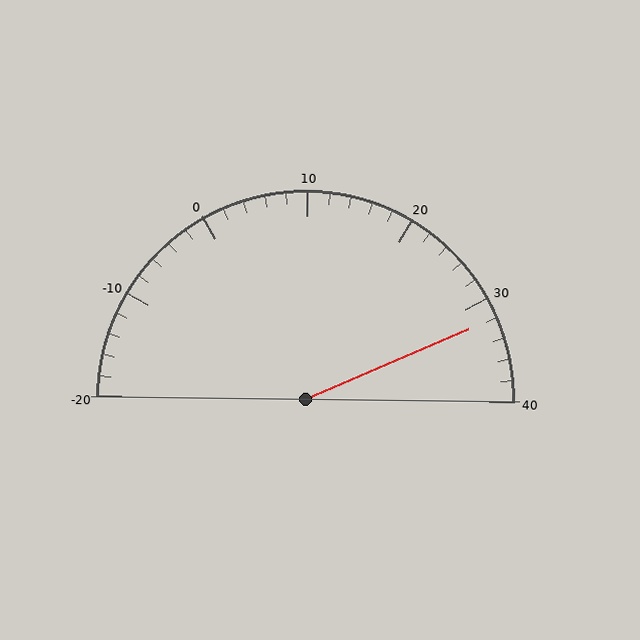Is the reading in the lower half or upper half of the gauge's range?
The reading is in the upper half of the range (-20 to 40).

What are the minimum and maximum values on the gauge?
The gauge ranges from -20 to 40.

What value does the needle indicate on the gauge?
The needle indicates approximately 32.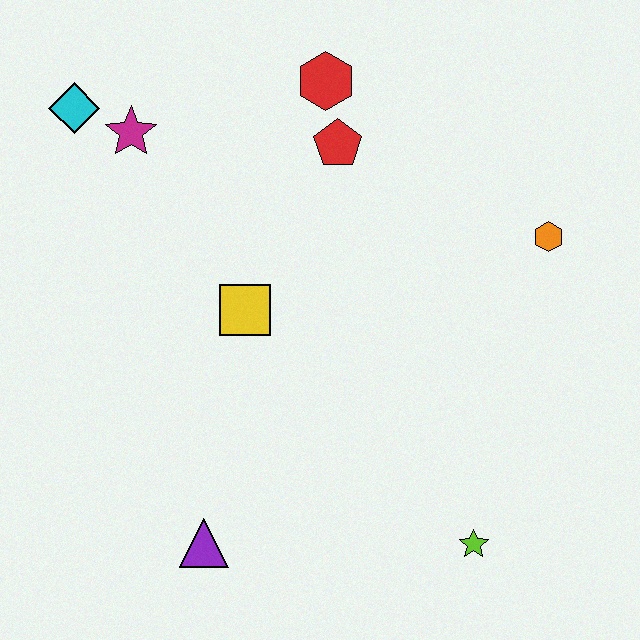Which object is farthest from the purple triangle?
The red hexagon is farthest from the purple triangle.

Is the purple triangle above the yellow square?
No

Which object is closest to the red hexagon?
The red pentagon is closest to the red hexagon.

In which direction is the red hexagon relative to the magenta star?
The red hexagon is to the right of the magenta star.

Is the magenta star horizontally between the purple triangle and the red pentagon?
No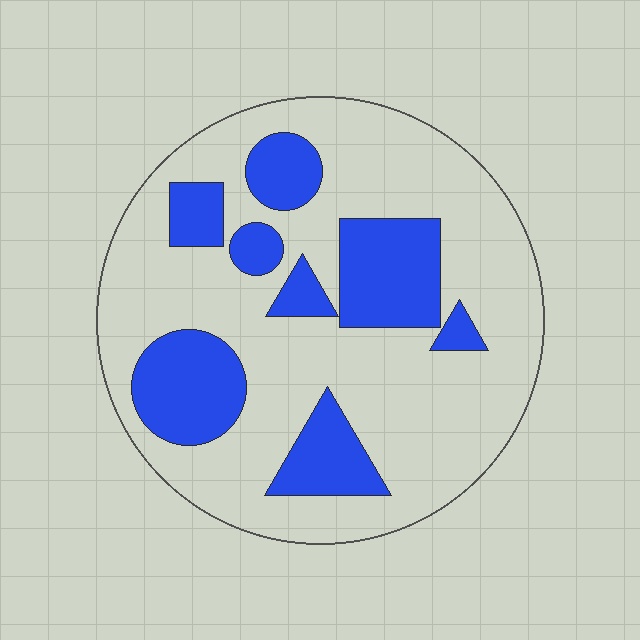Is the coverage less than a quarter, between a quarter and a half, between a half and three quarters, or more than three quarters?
Between a quarter and a half.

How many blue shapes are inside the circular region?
8.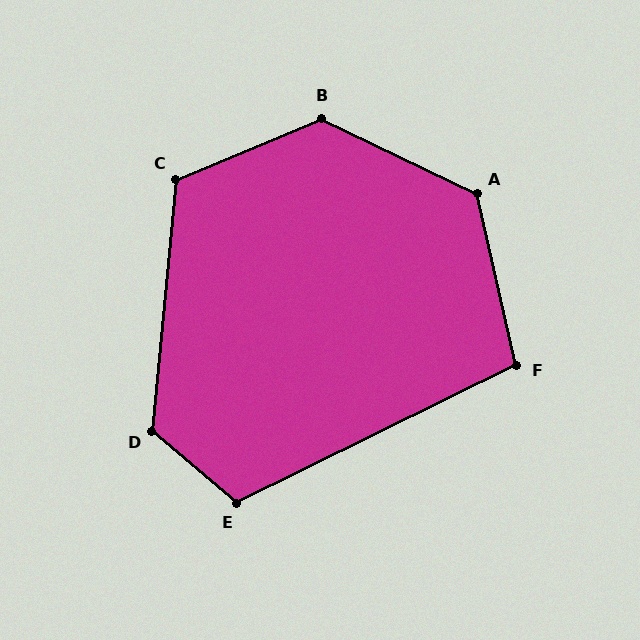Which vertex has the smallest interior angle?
F, at approximately 103 degrees.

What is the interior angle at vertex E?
Approximately 113 degrees (obtuse).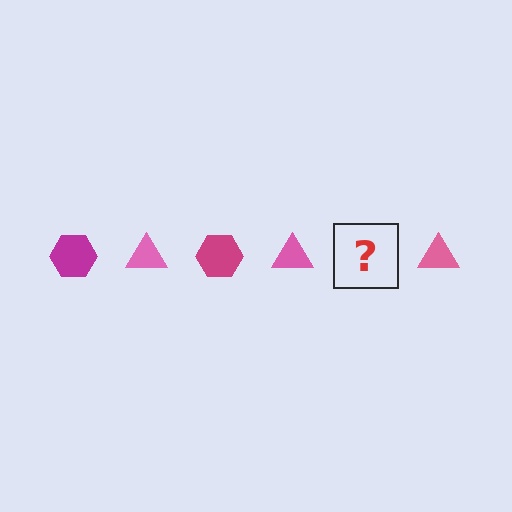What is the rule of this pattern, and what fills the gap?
The rule is that the pattern alternates between magenta hexagon and pink triangle. The gap should be filled with a magenta hexagon.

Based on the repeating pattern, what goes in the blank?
The blank should be a magenta hexagon.